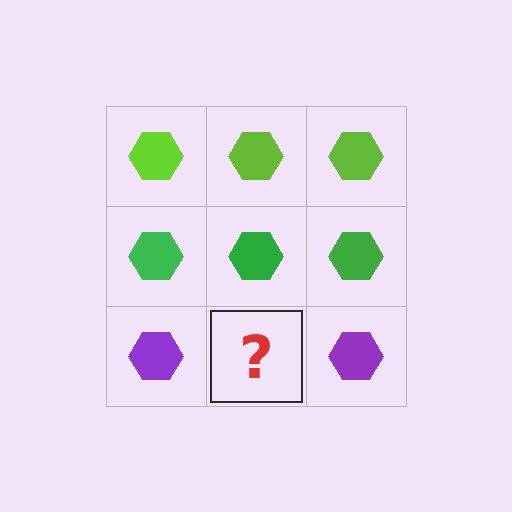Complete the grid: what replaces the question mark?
The question mark should be replaced with a purple hexagon.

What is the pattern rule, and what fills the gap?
The rule is that each row has a consistent color. The gap should be filled with a purple hexagon.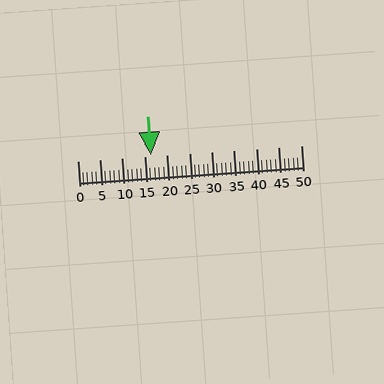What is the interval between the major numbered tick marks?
The major tick marks are spaced 5 units apart.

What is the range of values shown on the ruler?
The ruler shows values from 0 to 50.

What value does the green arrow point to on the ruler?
The green arrow points to approximately 16.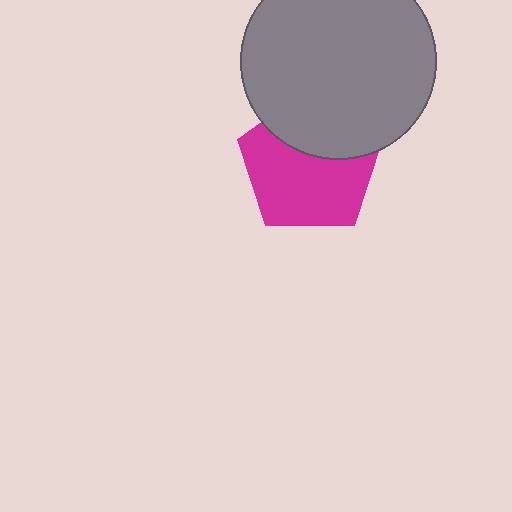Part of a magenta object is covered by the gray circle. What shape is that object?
It is a pentagon.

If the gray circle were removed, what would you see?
You would see the complete magenta pentagon.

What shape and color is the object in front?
The object in front is a gray circle.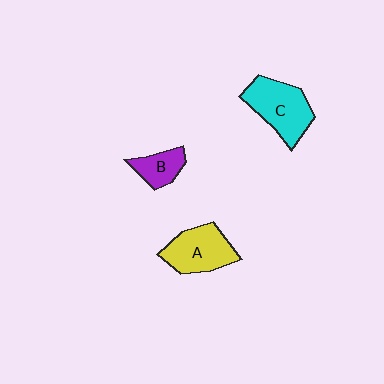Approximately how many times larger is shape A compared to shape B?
Approximately 1.8 times.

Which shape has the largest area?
Shape C (cyan).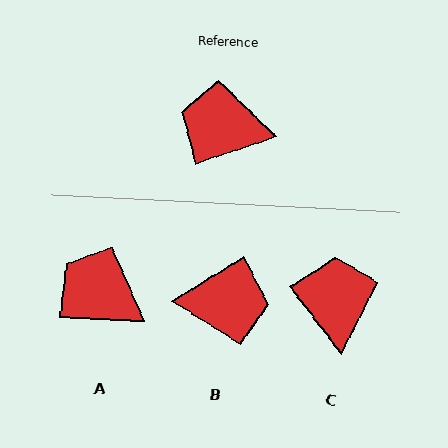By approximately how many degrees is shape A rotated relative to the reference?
Approximately 21 degrees clockwise.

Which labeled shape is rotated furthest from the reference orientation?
B, about 167 degrees away.